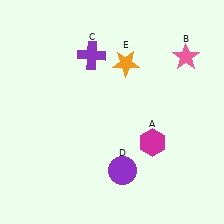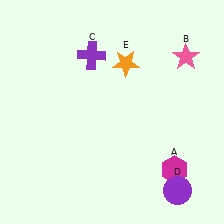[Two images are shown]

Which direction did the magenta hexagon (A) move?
The magenta hexagon (A) moved down.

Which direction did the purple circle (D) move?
The purple circle (D) moved right.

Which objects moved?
The objects that moved are: the magenta hexagon (A), the purple circle (D).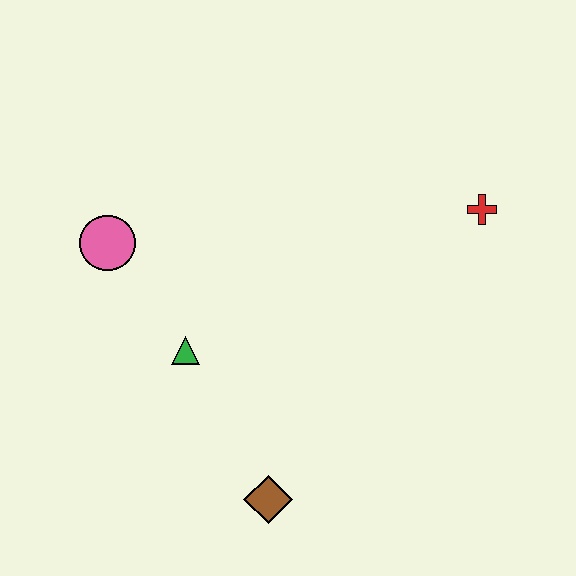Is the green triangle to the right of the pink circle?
Yes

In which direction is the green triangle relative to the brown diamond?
The green triangle is above the brown diamond.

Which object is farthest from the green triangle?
The red cross is farthest from the green triangle.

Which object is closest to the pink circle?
The green triangle is closest to the pink circle.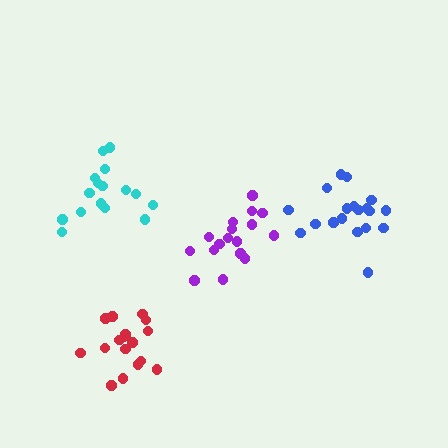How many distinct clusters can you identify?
There are 4 distinct clusters.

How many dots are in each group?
Group 1: 19 dots, Group 2: 16 dots, Group 3: 17 dots, Group 4: 18 dots (70 total).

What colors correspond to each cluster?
The clusters are colored: blue, cyan, red, purple.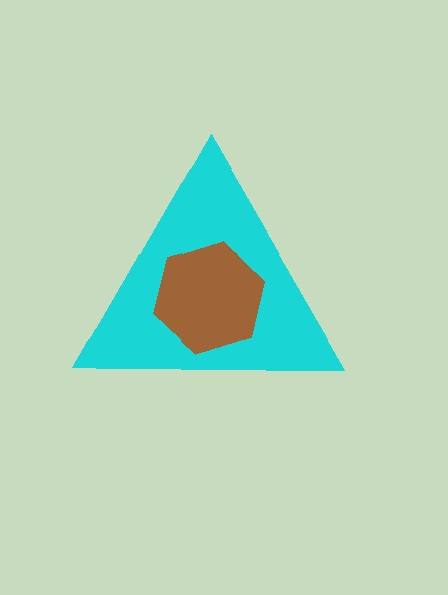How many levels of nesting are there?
2.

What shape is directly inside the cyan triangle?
The brown hexagon.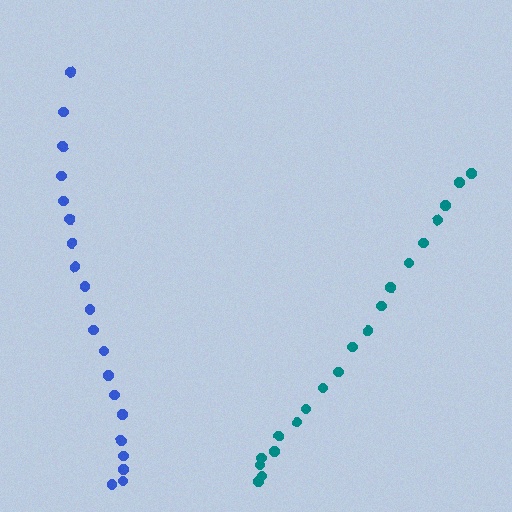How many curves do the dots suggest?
There are 2 distinct paths.